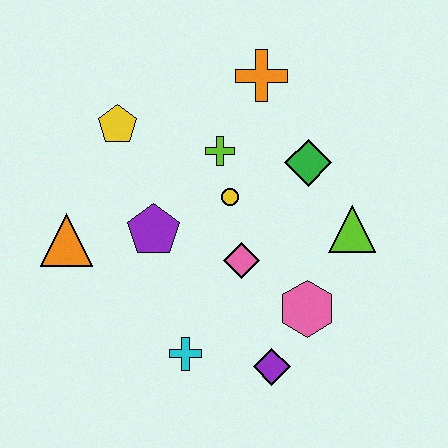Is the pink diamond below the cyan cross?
No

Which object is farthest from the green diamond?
The orange triangle is farthest from the green diamond.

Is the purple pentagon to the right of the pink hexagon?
No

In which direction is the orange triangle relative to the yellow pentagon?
The orange triangle is below the yellow pentagon.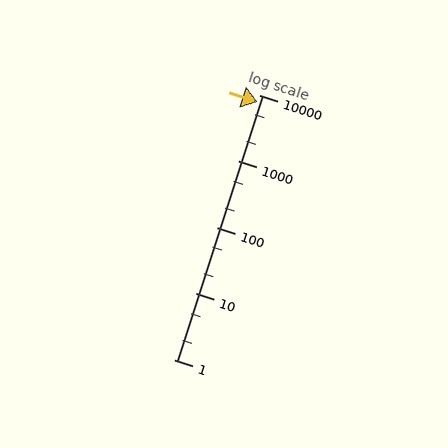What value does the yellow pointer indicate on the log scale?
The pointer indicates approximately 7700.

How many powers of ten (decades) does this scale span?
The scale spans 4 decades, from 1 to 10000.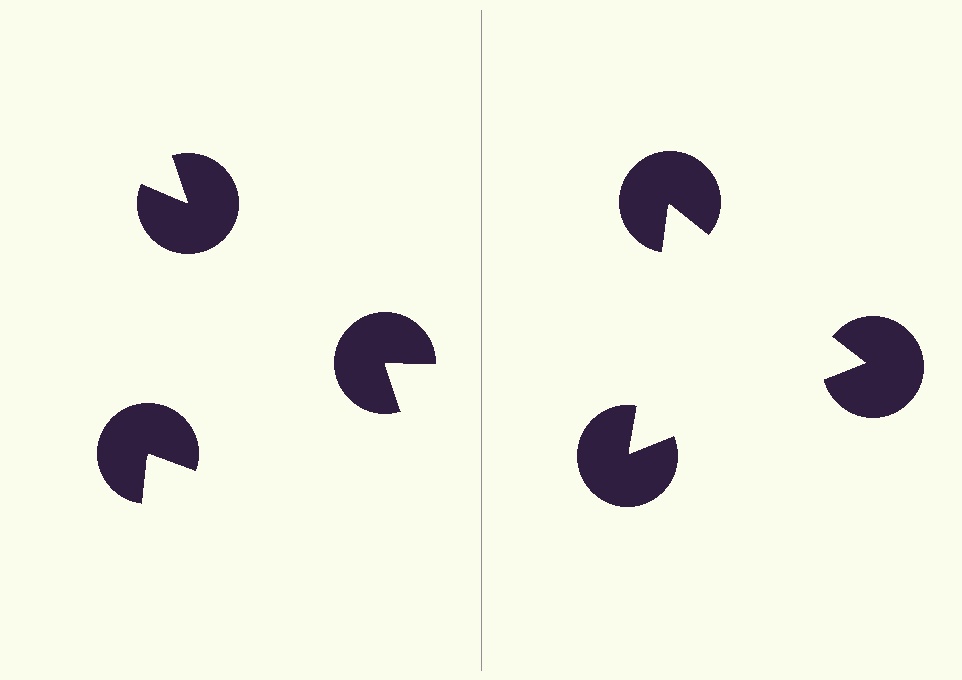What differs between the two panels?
The pac-man discs are positioned identically on both sides; only the wedge orientations differ. On the right they align to a triangle; on the left they are misaligned.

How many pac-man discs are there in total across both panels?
6 — 3 on each side.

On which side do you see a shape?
An illusory triangle appears on the right side. On the left side the wedge cuts are rotated, so no coherent shape forms.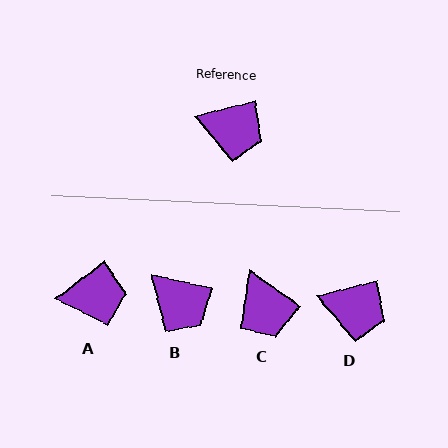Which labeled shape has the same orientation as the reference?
D.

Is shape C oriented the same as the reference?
No, it is off by about 49 degrees.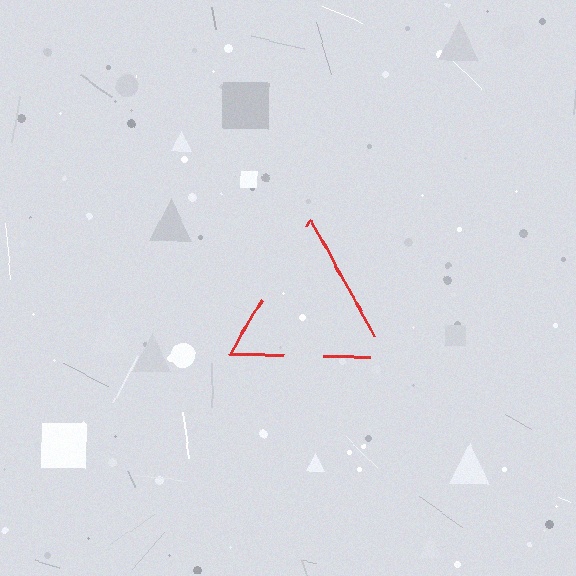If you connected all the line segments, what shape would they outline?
They would outline a triangle.